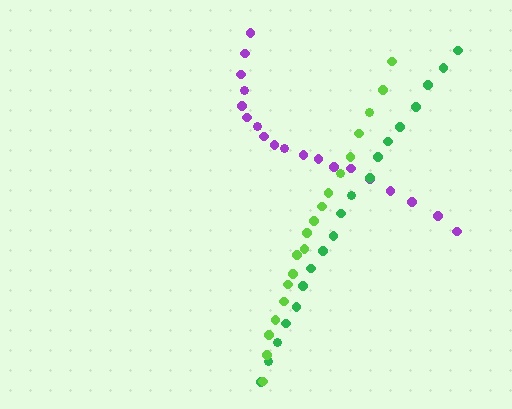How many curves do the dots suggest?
There are 3 distinct paths.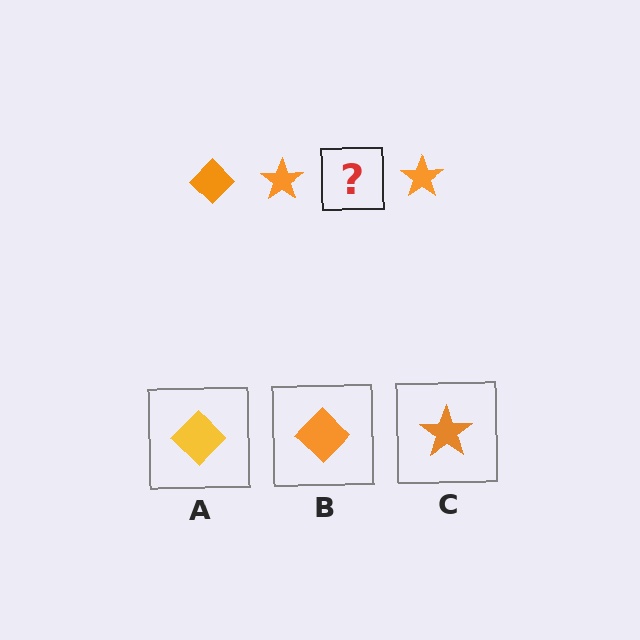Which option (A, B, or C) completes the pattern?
B.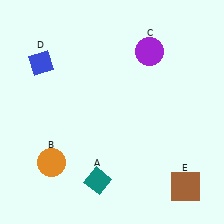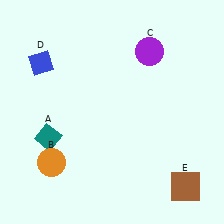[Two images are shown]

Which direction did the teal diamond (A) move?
The teal diamond (A) moved left.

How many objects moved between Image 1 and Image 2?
1 object moved between the two images.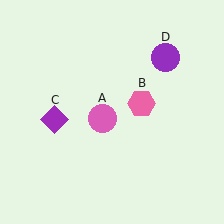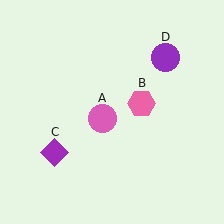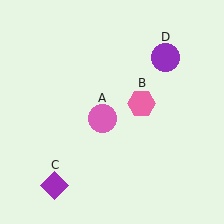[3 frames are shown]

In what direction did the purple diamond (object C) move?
The purple diamond (object C) moved down.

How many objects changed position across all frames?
1 object changed position: purple diamond (object C).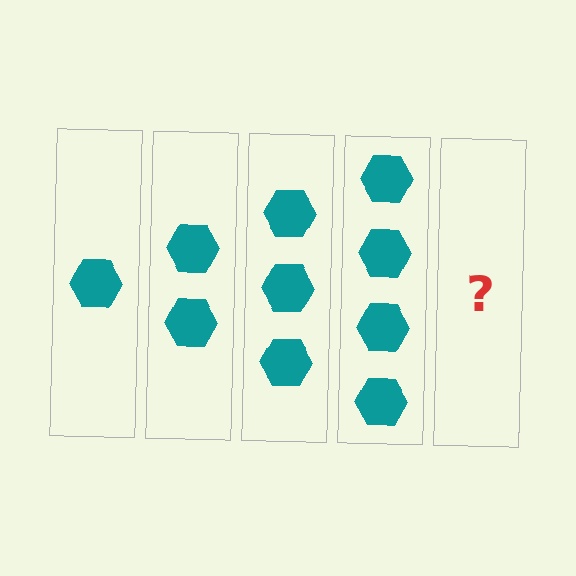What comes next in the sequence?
The next element should be 5 hexagons.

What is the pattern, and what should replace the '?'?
The pattern is that each step adds one more hexagon. The '?' should be 5 hexagons.